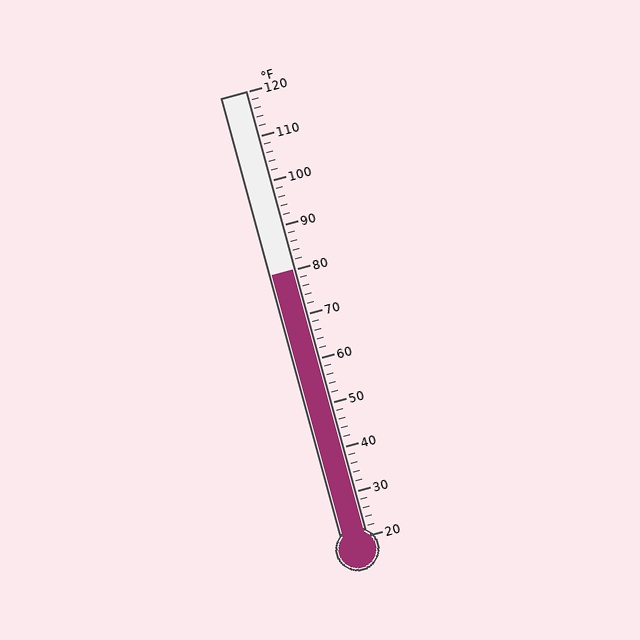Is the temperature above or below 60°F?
The temperature is above 60°F.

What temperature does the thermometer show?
The thermometer shows approximately 80°F.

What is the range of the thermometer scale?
The thermometer scale ranges from 20°F to 120°F.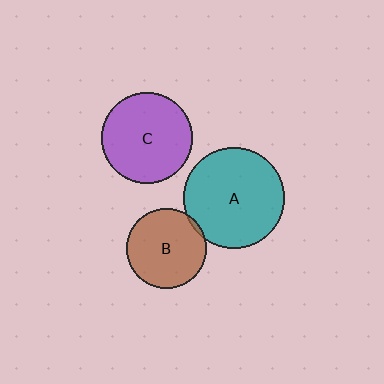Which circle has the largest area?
Circle A (teal).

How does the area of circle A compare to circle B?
Approximately 1.6 times.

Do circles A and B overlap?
Yes.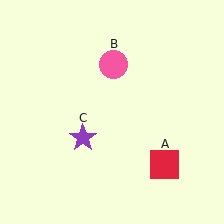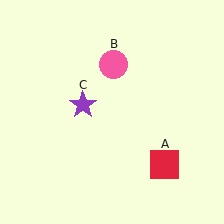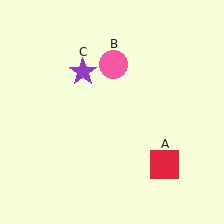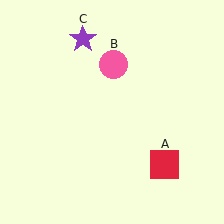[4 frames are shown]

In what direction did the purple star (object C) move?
The purple star (object C) moved up.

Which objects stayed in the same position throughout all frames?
Red square (object A) and pink circle (object B) remained stationary.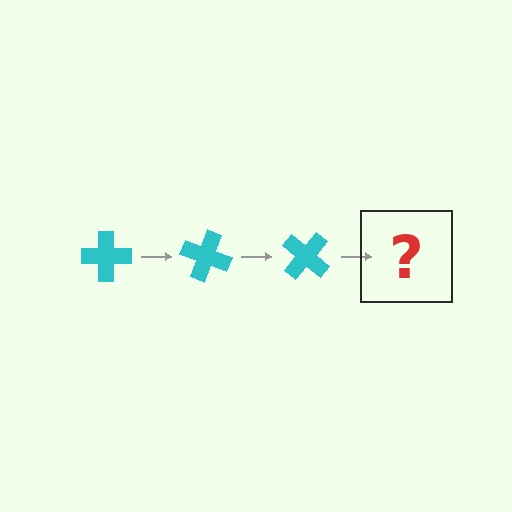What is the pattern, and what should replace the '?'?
The pattern is that the cross rotates 20 degrees each step. The '?' should be a cyan cross rotated 60 degrees.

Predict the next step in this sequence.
The next step is a cyan cross rotated 60 degrees.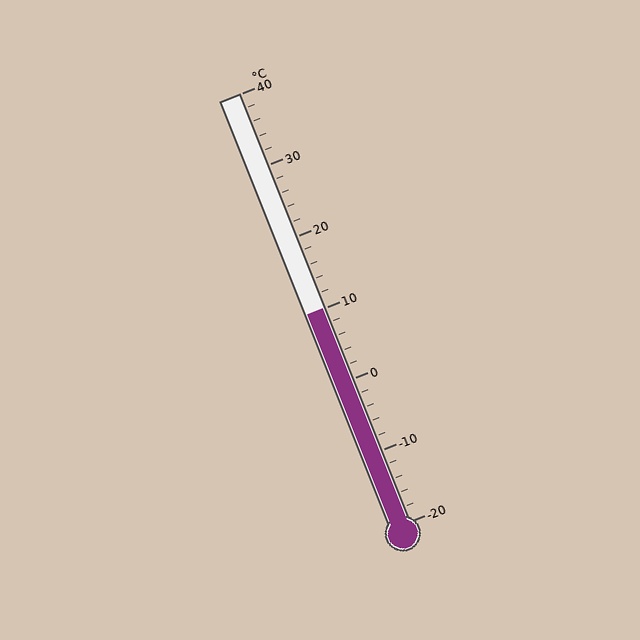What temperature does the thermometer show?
The thermometer shows approximately 10°C.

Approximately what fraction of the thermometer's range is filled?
The thermometer is filled to approximately 50% of its range.